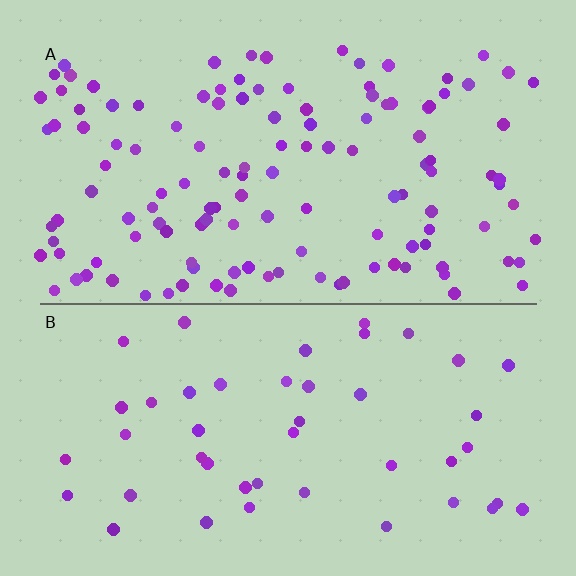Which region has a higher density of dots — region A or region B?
A (the top).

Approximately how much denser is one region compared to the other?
Approximately 2.8× — region A over region B.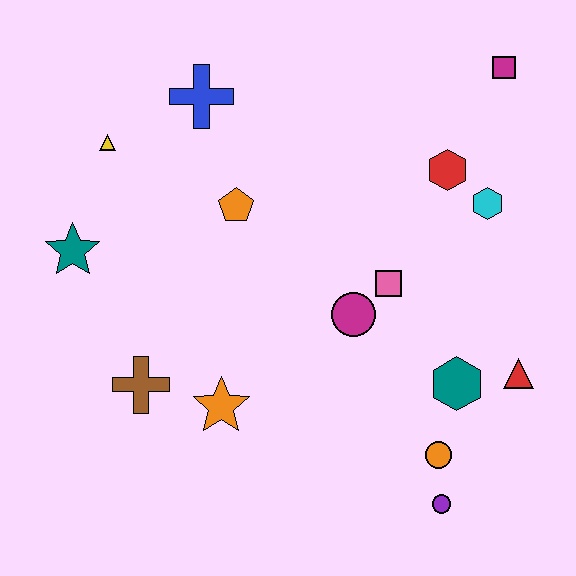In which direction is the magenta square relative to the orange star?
The magenta square is above the orange star.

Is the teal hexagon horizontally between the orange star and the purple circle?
No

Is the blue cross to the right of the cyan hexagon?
No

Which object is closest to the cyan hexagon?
The red hexagon is closest to the cyan hexagon.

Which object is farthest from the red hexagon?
The teal star is farthest from the red hexagon.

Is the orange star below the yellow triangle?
Yes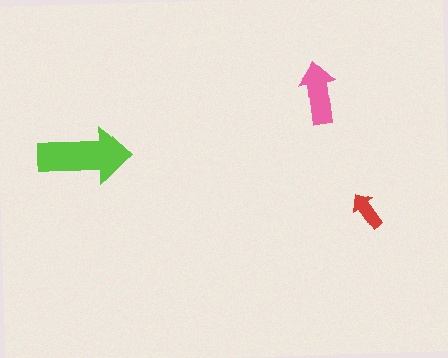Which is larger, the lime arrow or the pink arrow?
The lime one.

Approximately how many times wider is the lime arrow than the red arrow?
About 2.5 times wider.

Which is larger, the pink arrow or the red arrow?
The pink one.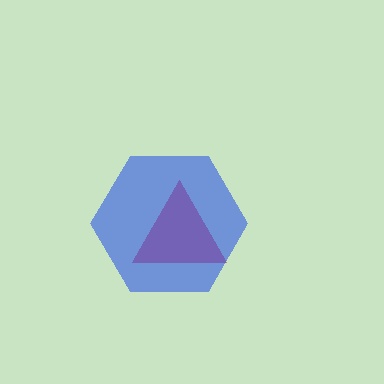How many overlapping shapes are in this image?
There are 2 overlapping shapes in the image.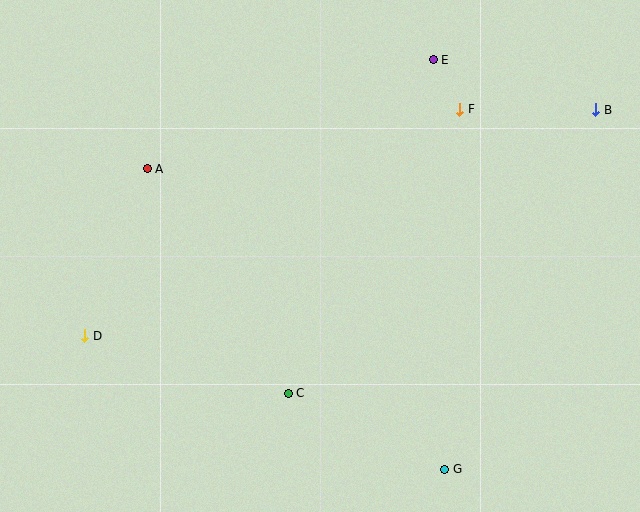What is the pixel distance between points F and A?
The distance between F and A is 318 pixels.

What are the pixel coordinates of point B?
Point B is at (596, 110).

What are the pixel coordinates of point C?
Point C is at (288, 393).